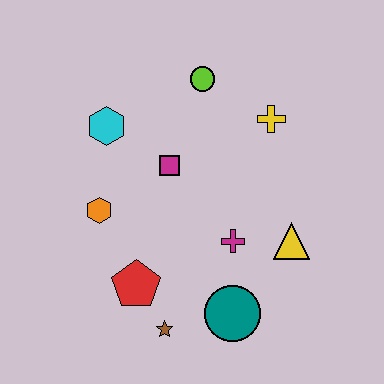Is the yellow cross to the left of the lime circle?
No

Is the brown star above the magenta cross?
No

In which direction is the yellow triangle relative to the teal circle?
The yellow triangle is above the teal circle.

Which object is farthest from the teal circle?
The lime circle is farthest from the teal circle.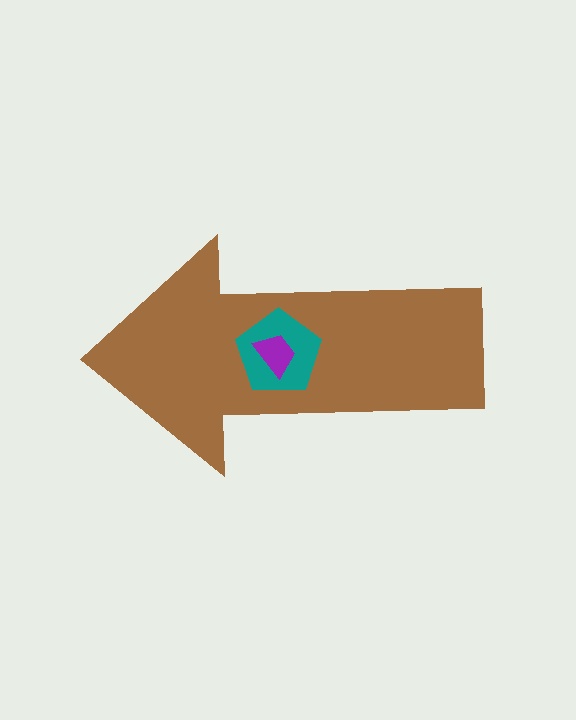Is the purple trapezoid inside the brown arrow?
Yes.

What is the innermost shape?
The purple trapezoid.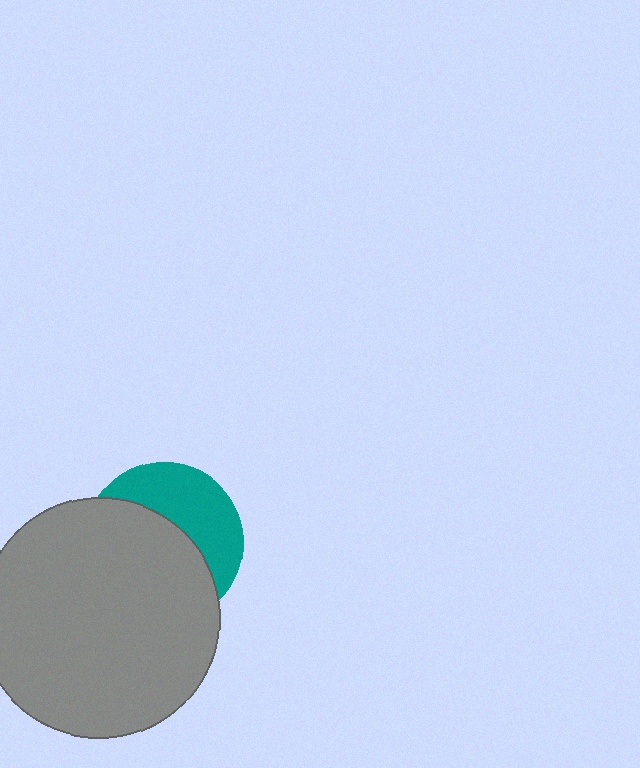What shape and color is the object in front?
The object in front is a gray circle.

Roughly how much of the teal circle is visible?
A small part of it is visible (roughly 40%).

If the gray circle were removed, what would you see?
You would see the complete teal circle.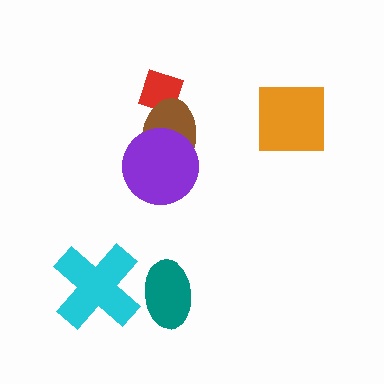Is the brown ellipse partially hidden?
Yes, it is partially covered by another shape.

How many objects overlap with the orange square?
0 objects overlap with the orange square.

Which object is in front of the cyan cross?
The teal ellipse is in front of the cyan cross.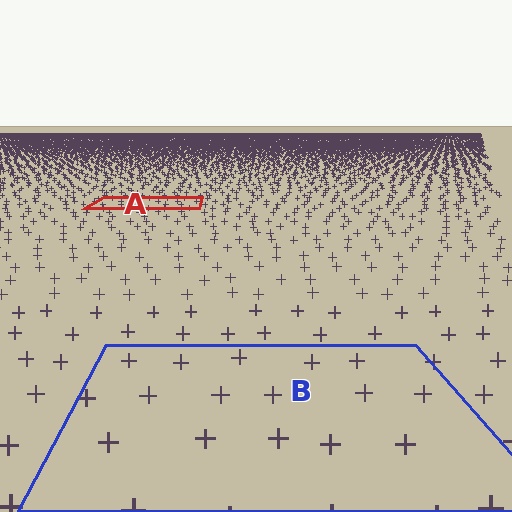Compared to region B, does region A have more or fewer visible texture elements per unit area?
Region A has more texture elements per unit area — they are packed more densely because it is farther away.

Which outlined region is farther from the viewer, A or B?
Region A is farther from the viewer — the texture elements inside it appear smaller and more densely packed.